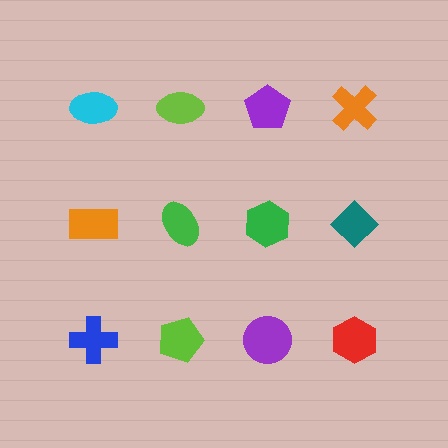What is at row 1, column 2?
A lime ellipse.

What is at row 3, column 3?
A purple circle.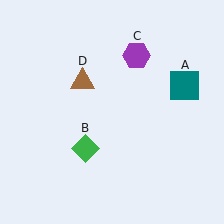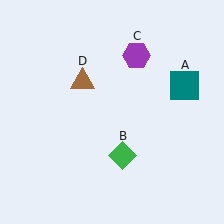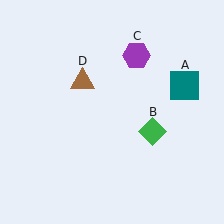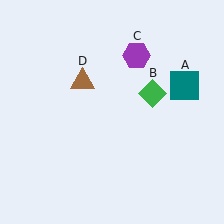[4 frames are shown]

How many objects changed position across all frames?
1 object changed position: green diamond (object B).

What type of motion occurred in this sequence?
The green diamond (object B) rotated counterclockwise around the center of the scene.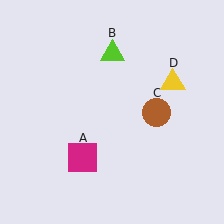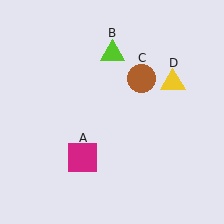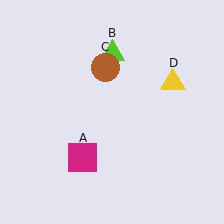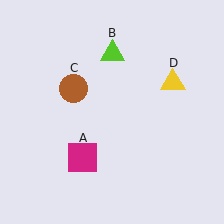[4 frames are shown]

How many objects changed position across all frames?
1 object changed position: brown circle (object C).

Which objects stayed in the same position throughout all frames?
Magenta square (object A) and lime triangle (object B) and yellow triangle (object D) remained stationary.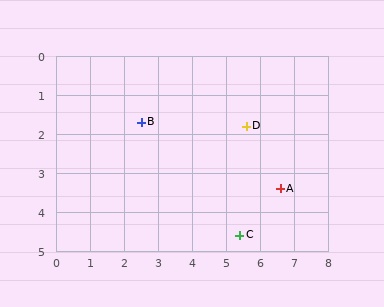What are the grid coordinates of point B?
Point B is at approximately (2.5, 1.7).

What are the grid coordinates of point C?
Point C is at approximately (5.4, 4.6).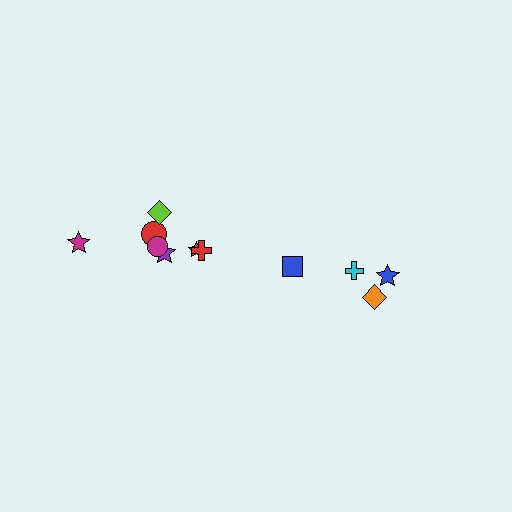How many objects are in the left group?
There are 7 objects.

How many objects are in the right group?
There are 4 objects.